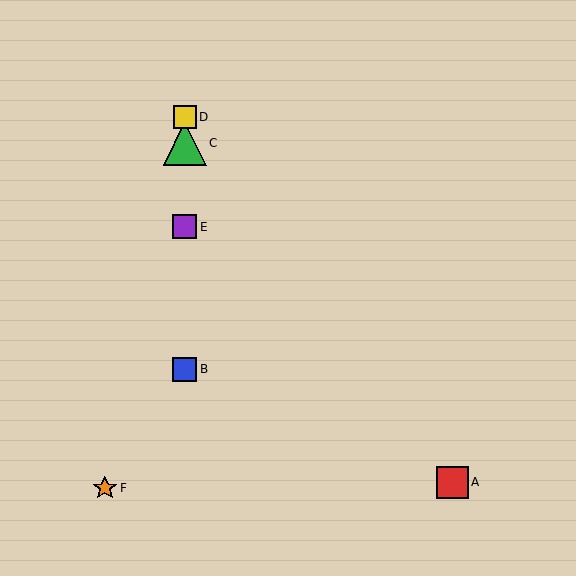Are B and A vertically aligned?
No, B is at x≈185 and A is at x≈452.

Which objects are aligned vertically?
Objects B, C, D, E are aligned vertically.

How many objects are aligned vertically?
4 objects (B, C, D, E) are aligned vertically.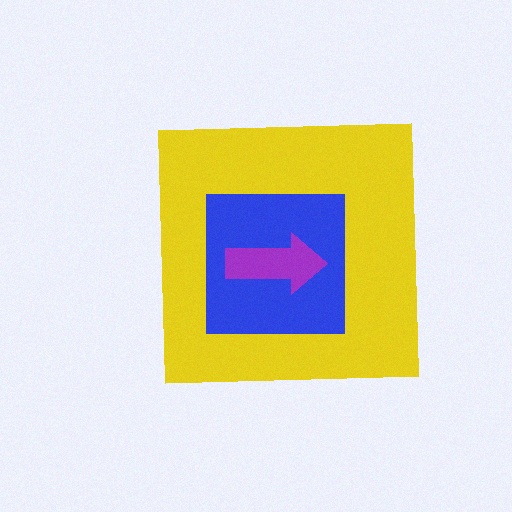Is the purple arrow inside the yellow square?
Yes.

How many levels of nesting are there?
3.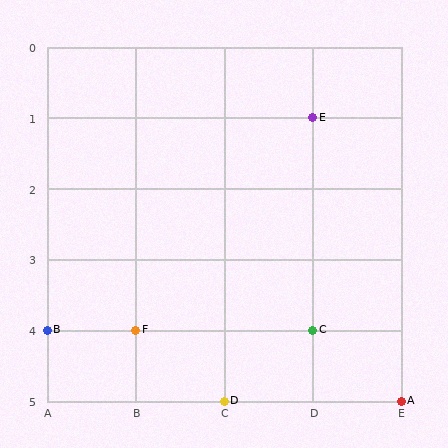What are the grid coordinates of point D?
Point D is at grid coordinates (C, 5).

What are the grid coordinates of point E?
Point E is at grid coordinates (D, 1).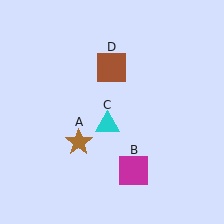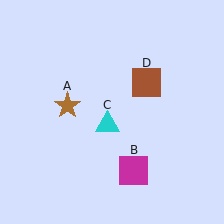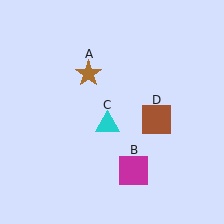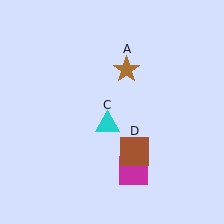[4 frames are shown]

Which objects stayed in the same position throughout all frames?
Magenta square (object B) and cyan triangle (object C) remained stationary.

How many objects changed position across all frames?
2 objects changed position: brown star (object A), brown square (object D).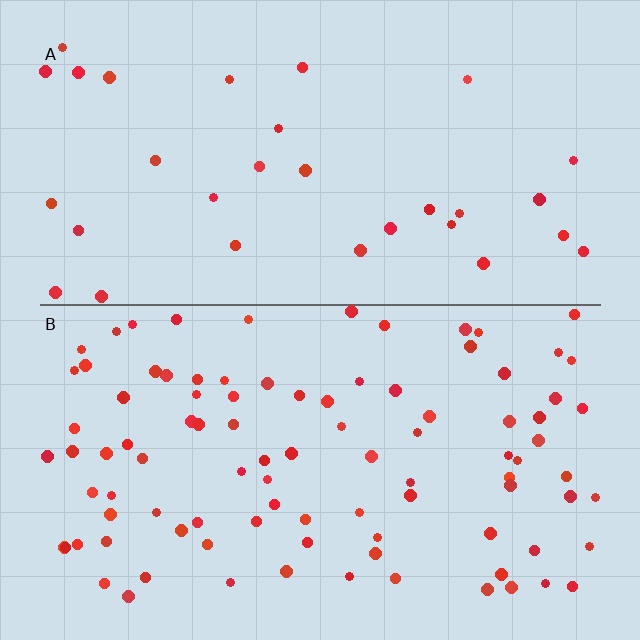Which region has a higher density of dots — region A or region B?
B (the bottom).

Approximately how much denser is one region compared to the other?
Approximately 3.1× — region B over region A.